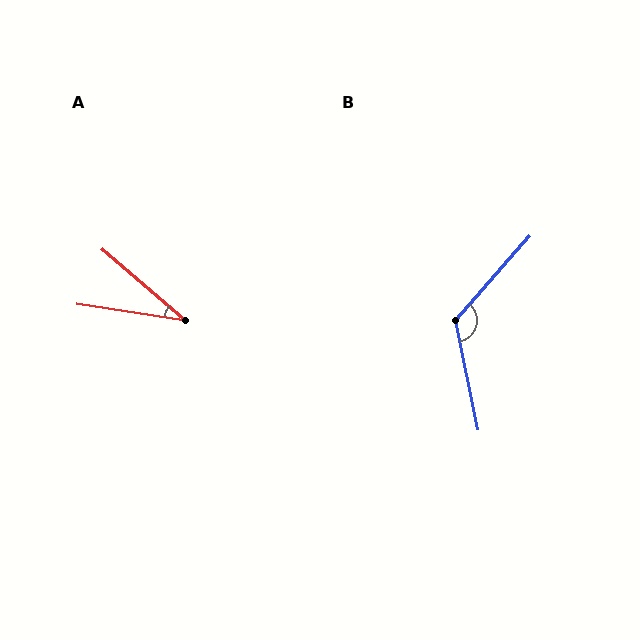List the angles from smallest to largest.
A (32°), B (127°).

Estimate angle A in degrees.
Approximately 32 degrees.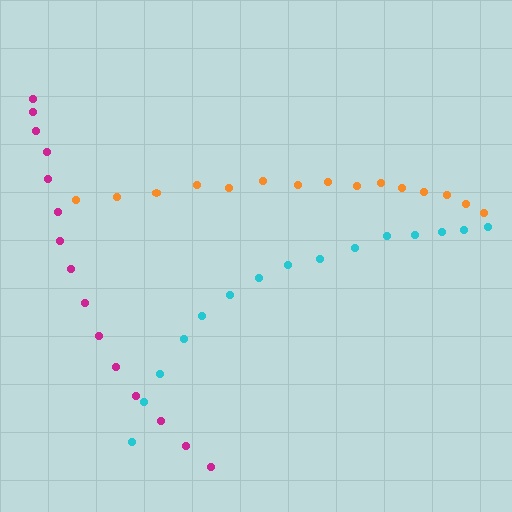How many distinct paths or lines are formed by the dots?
There are 3 distinct paths.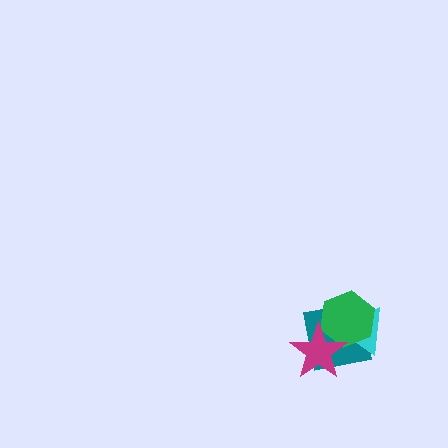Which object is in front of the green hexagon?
The magenta star is in front of the green hexagon.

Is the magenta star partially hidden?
No, no other shape covers it.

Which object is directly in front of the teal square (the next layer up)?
The cyan triangle is directly in front of the teal square.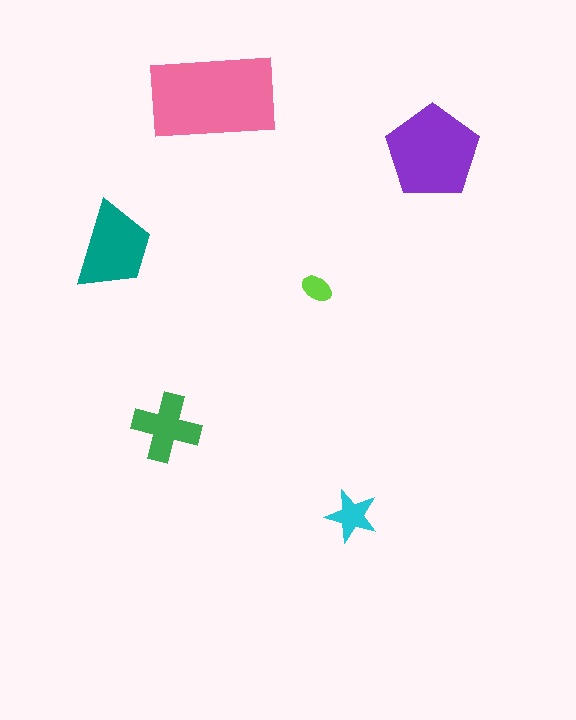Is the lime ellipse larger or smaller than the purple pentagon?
Smaller.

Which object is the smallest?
The lime ellipse.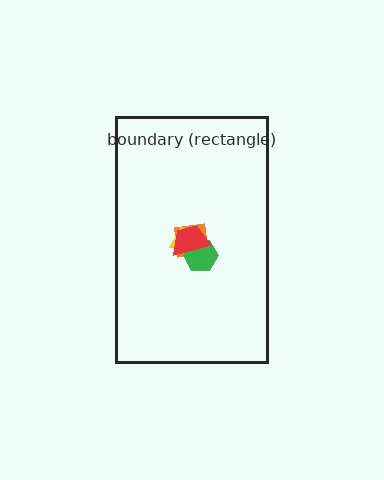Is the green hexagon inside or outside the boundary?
Inside.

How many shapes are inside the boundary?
4 inside, 0 outside.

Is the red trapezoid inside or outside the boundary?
Inside.